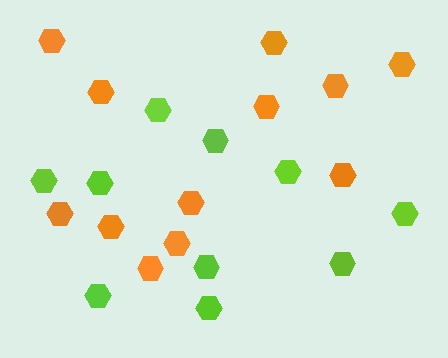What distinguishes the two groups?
There are 2 groups: one group of lime hexagons (10) and one group of orange hexagons (12).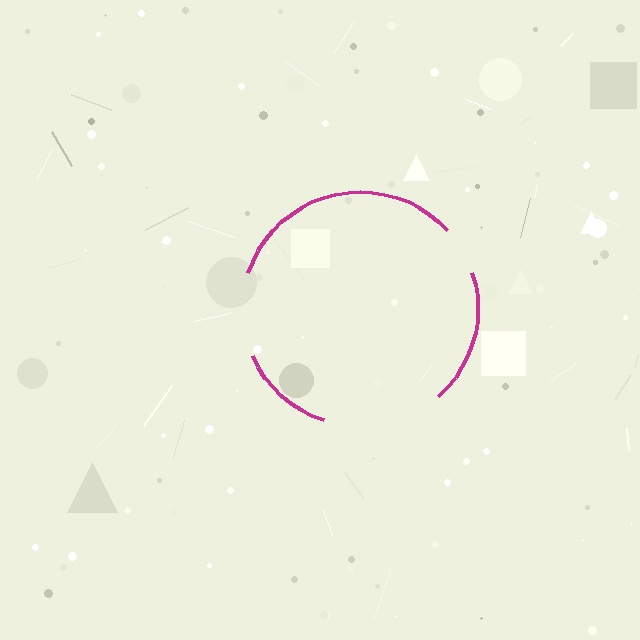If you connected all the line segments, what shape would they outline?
They would outline a circle.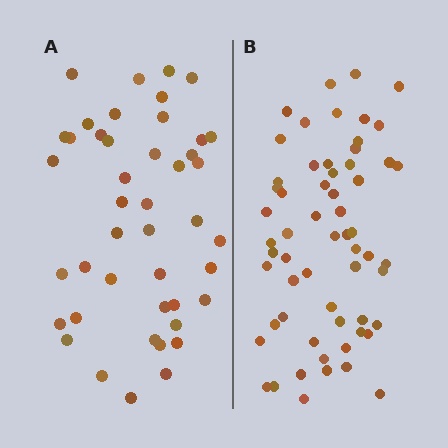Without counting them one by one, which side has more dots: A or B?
Region B (the right region) has more dots.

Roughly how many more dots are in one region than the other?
Region B has approximately 15 more dots than region A.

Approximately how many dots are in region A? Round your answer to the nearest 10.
About 40 dots. (The exact count is 44, which rounds to 40.)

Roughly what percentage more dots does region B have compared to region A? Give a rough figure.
About 35% more.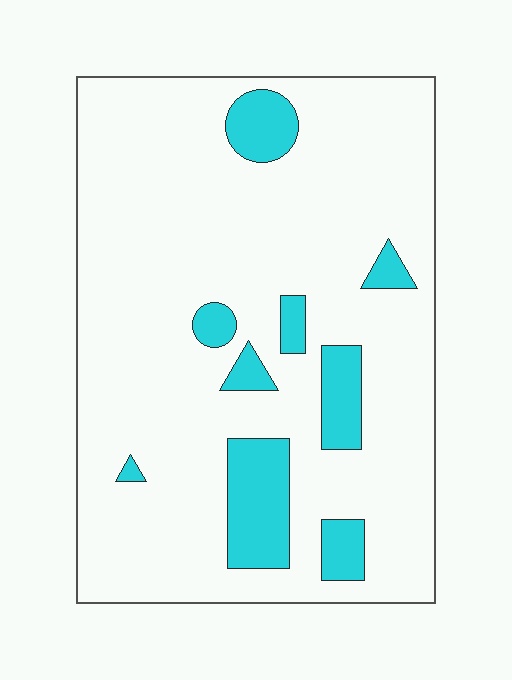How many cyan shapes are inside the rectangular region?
9.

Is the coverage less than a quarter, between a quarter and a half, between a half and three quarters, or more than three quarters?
Less than a quarter.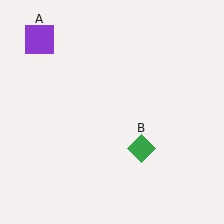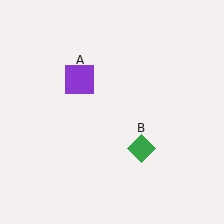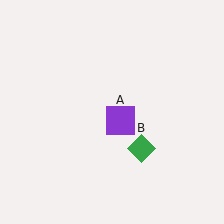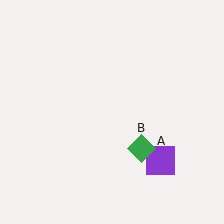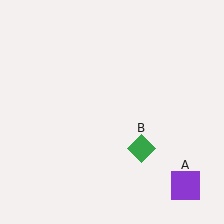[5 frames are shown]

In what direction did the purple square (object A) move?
The purple square (object A) moved down and to the right.